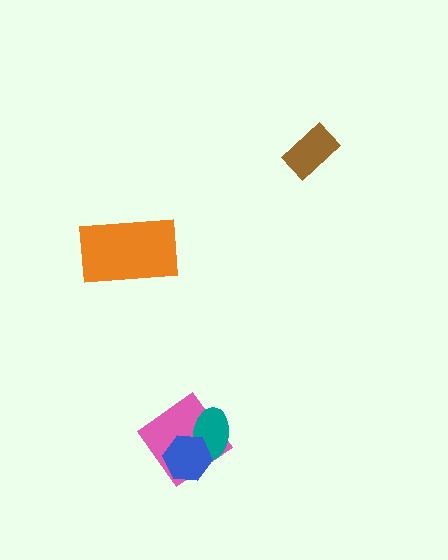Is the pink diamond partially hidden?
Yes, it is partially covered by another shape.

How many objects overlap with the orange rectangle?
0 objects overlap with the orange rectangle.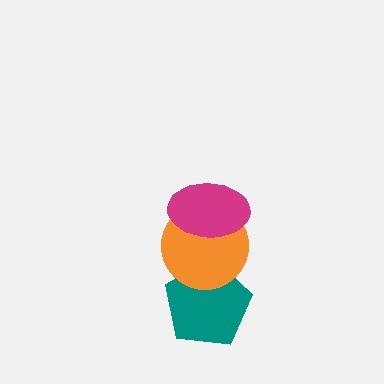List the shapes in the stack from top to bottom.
From top to bottom: the magenta ellipse, the orange circle, the teal pentagon.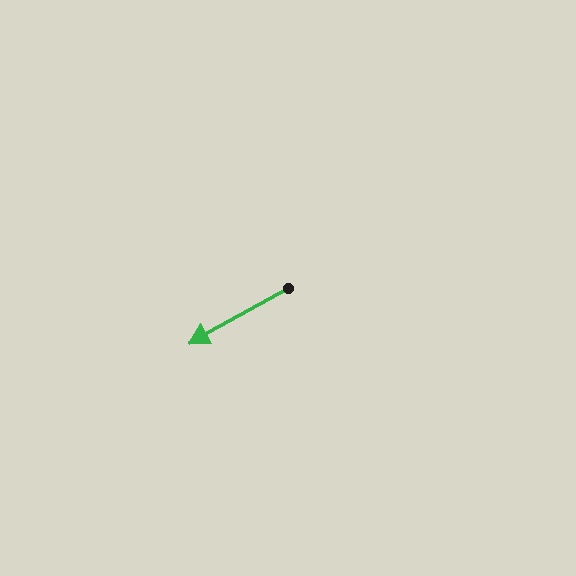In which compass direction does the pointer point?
Southwest.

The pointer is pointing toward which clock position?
Roughly 8 o'clock.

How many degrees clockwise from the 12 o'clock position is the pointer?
Approximately 241 degrees.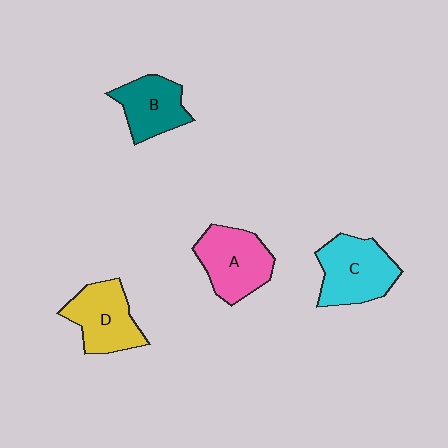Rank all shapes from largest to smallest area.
From largest to smallest: C (cyan), A (pink), D (yellow), B (teal).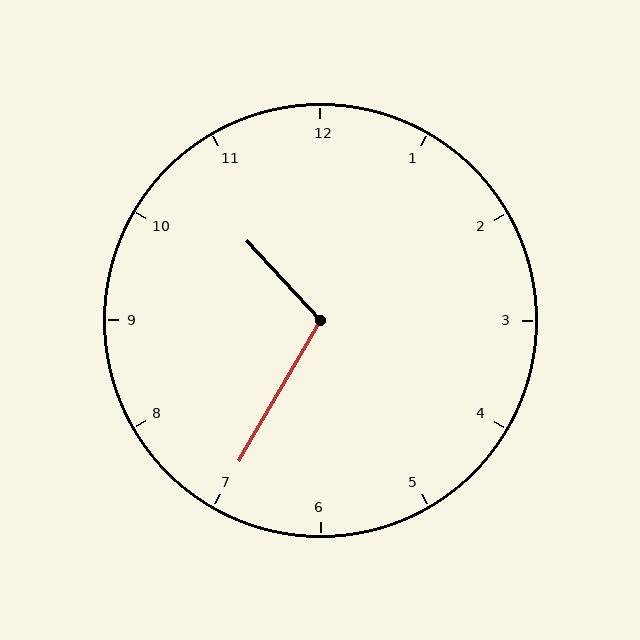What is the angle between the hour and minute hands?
Approximately 108 degrees.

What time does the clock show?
10:35.